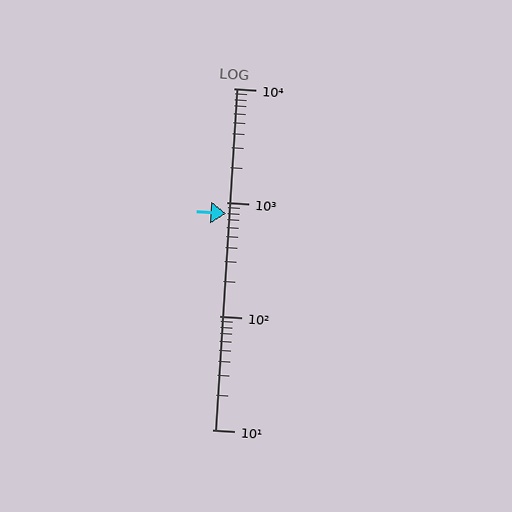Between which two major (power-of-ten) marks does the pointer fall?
The pointer is between 100 and 1000.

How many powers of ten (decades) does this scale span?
The scale spans 3 decades, from 10 to 10000.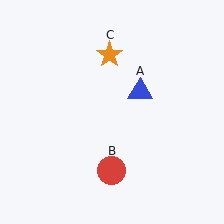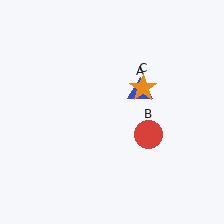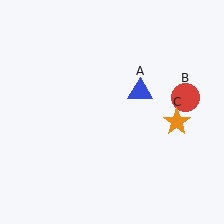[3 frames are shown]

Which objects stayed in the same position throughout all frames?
Blue triangle (object A) remained stationary.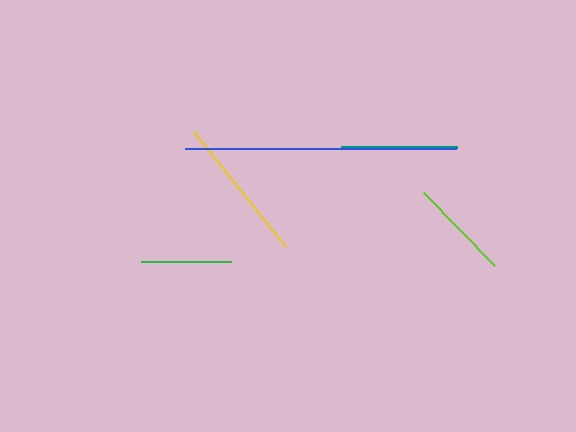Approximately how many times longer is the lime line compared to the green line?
The lime line is approximately 1.1 times the length of the green line.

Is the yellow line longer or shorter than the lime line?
The yellow line is longer than the lime line.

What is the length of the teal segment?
The teal segment is approximately 116 pixels long.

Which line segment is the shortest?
The green line is the shortest at approximately 90 pixels.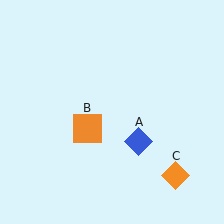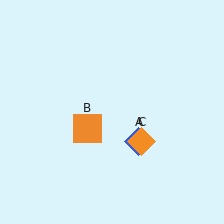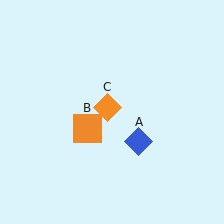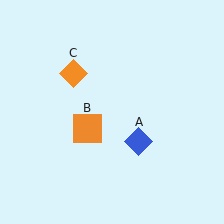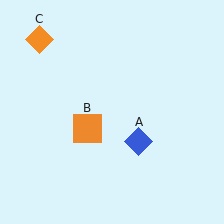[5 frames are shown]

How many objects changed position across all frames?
1 object changed position: orange diamond (object C).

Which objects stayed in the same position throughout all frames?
Blue diamond (object A) and orange square (object B) remained stationary.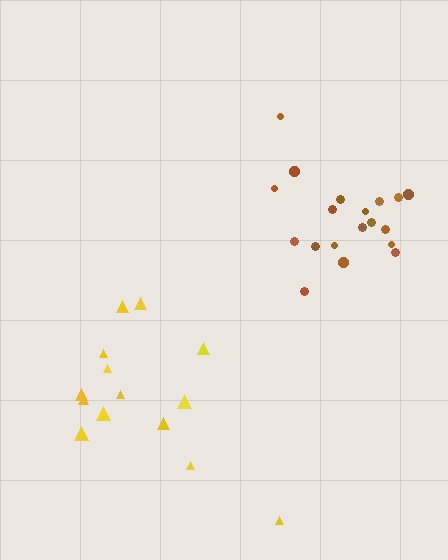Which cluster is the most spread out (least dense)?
Yellow.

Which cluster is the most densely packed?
Brown.